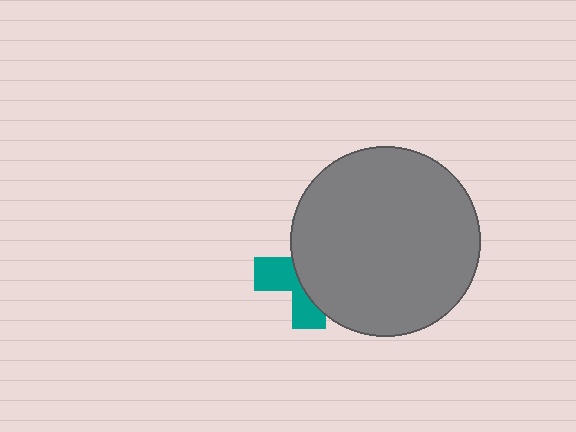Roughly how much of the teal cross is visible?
A small part of it is visible (roughly 39%).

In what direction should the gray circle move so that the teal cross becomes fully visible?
The gray circle should move right. That is the shortest direction to clear the overlap and leave the teal cross fully visible.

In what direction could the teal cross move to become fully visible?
The teal cross could move left. That would shift it out from behind the gray circle entirely.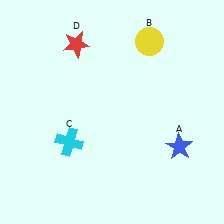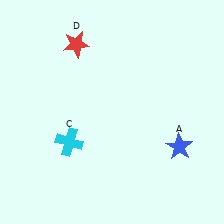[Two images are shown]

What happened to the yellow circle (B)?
The yellow circle (B) was removed in Image 2. It was in the top-right area of Image 1.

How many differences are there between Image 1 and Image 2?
There is 1 difference between the two images.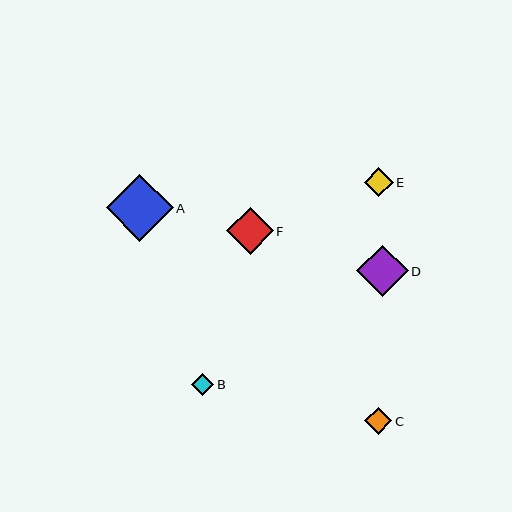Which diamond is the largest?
Diamond A is the largest with a size of approximately 67 pixels.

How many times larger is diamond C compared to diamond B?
Diamond C is approximately 1.2 times the size of diamond B.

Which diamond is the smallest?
Diamond B is the smallest with a size of approximately 22 pixels.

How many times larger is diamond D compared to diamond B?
Diamond D is approximately 2.3 times the size of diamond B.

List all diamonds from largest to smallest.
From largest to smallest: A, D, F, E, C, B.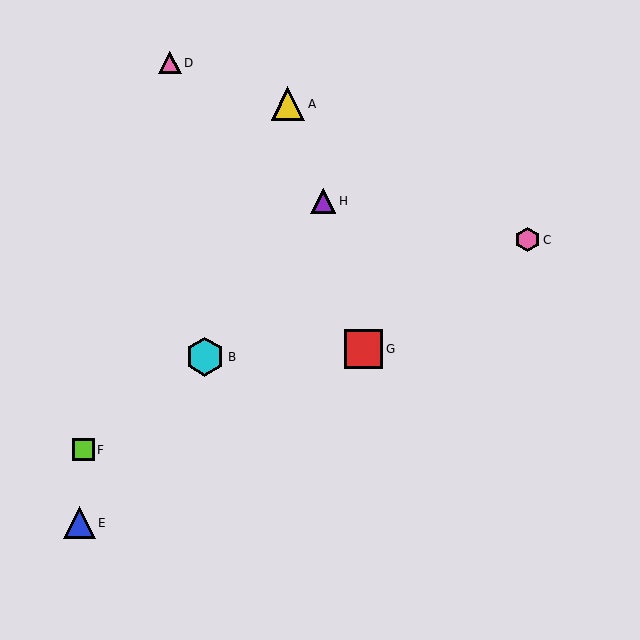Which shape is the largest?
The cyan hexagon (labeled B) is the largest.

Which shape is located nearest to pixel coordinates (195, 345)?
The cyan hexagon (labeled B) at (205, 357) is nearest to that location.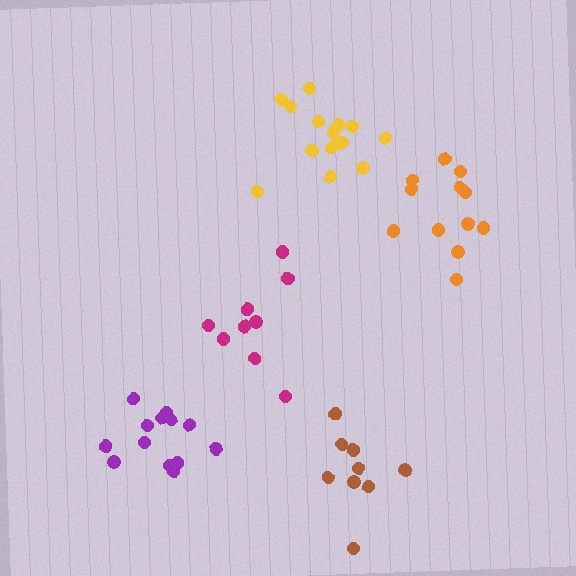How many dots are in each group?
Group 1: 13 dots, Group 2: 12 dots, Group 3: 15 dots, Group 4: 9 dots, Group 5: 9 dots (58 total).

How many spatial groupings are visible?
There are 5 spatial groupings.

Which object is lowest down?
The brown cluster is bottommost.